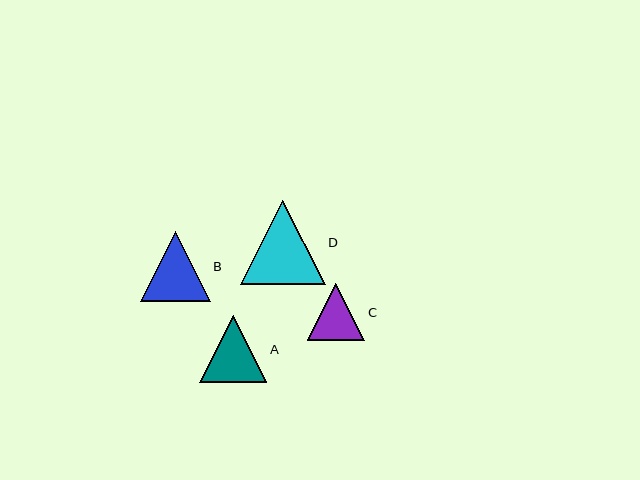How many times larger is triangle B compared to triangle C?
Triangle B is approximately 1.2 times the size of triangle C.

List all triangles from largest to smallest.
From largest to smallest: D, B, A, C.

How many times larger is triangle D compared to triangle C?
Triangle D is approximately 1.5 times the size of triangle C.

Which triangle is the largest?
Triangle D is the largest with a size of approximately 84 pixels.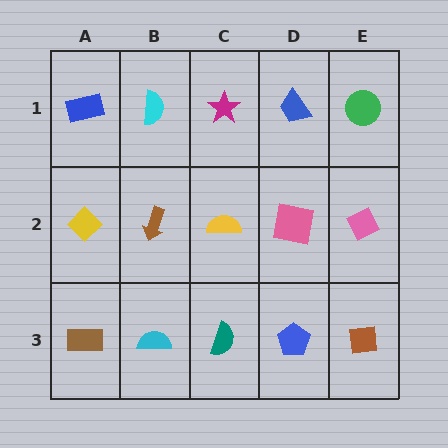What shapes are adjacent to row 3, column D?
A pink square (row 2, column D), a teal semicircle (row 3, column C), a brown square (row 3, column E).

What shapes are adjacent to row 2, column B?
A cyan semicircle (row 1, column B), a cyan semicircle (row 3, column B), a yellow diamond (row 2, column A), a yellow semicircle (row 2, column C).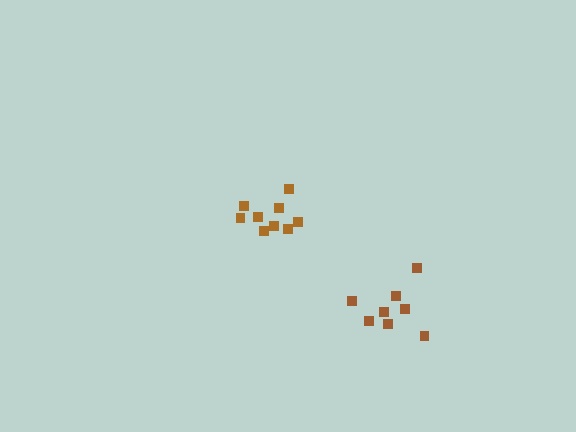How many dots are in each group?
Group 1: 8 dots, Group 2: 9 dots (17 total).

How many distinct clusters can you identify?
There are 2 distinct clusters.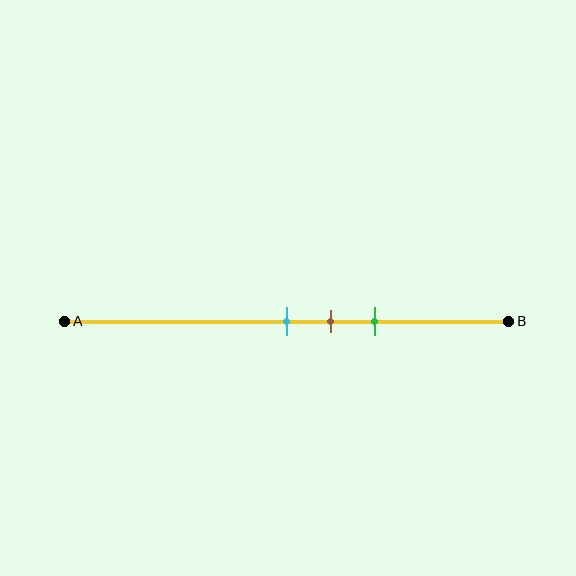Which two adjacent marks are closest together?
The cyan and brown marks are the closest adjacent pair.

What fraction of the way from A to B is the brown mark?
The brown mark is approximately 60% (0.6) of the way from A to B.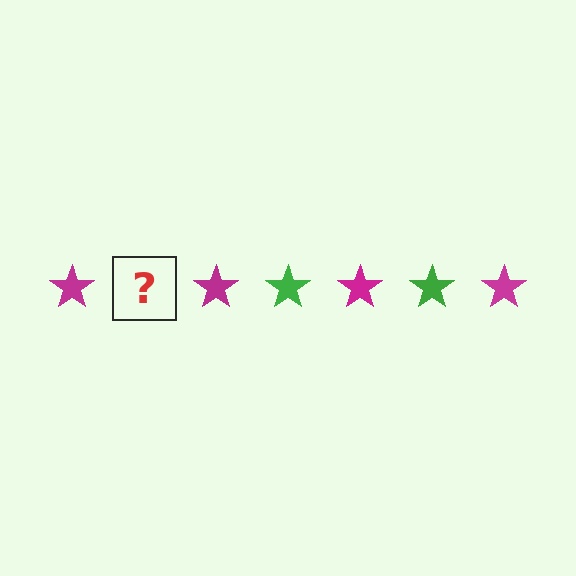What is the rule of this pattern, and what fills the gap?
The rule is that the pattern cycles through magenta, green stars. The gap should be filled with a green star.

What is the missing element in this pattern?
The missing element is a green star.